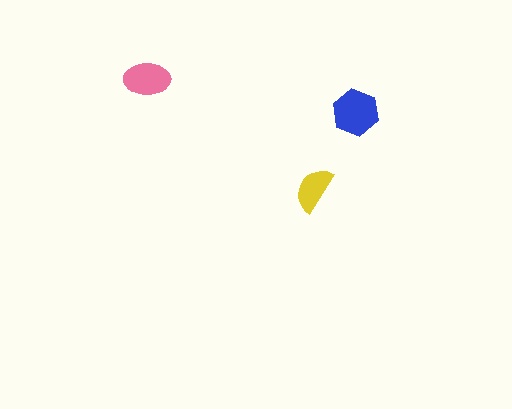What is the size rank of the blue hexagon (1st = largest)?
1st.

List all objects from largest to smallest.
The blue hexagon, the pink ellipse, the yellow semicircle.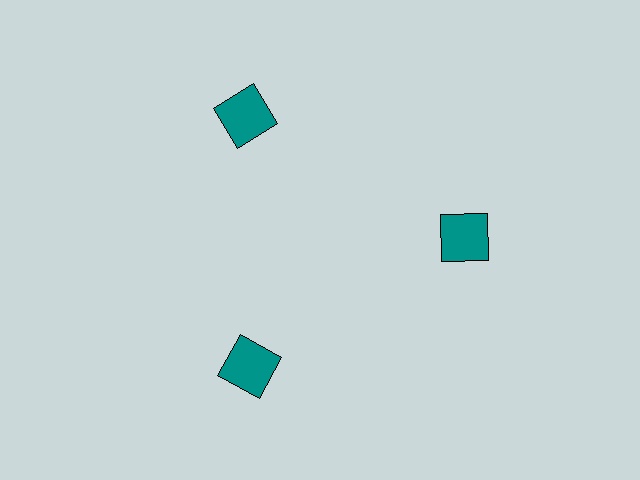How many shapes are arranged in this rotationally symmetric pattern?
There are 3 shapes, arranged in 3 groups of 1.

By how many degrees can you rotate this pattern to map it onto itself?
The pattern maps onto itself every 120 degrees of rotation.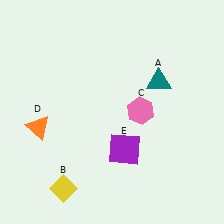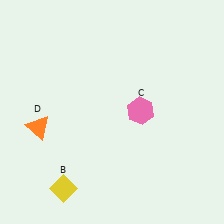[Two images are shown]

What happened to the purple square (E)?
The purple square (E) was removed in Image 2. It was in the bottom-right area of Image 1.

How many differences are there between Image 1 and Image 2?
There are 2 differences between the two images.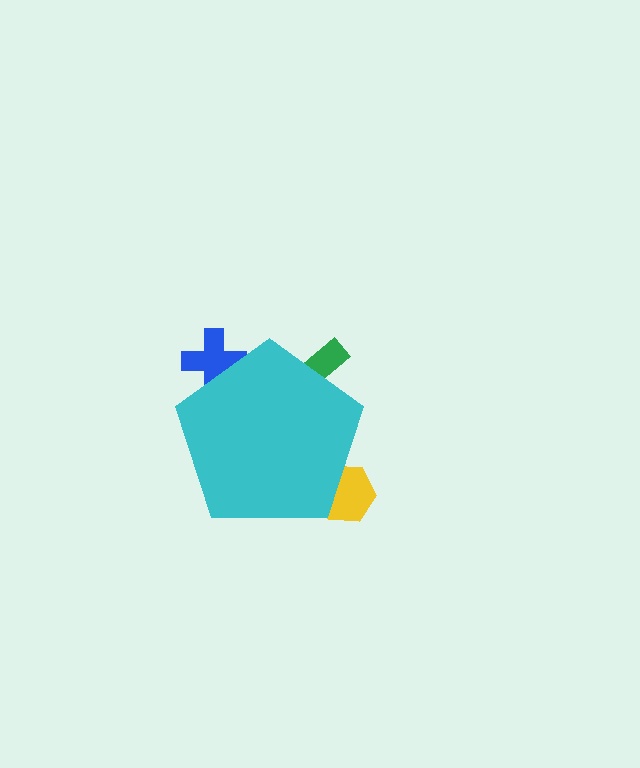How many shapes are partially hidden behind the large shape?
3 shapes are partially hidden.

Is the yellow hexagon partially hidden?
Yes, the yellow hexagon is partially hidden behind the cyan pentagon.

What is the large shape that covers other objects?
A cyan pentagon.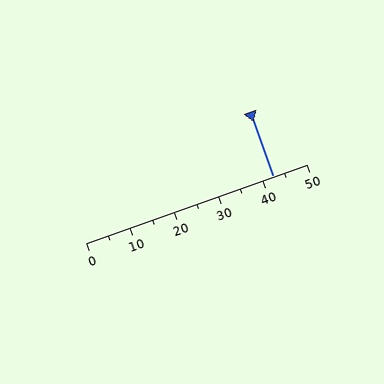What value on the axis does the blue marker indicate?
The marker indicates approximately 42.5.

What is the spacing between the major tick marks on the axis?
The major ticks are spaced 10 apart.